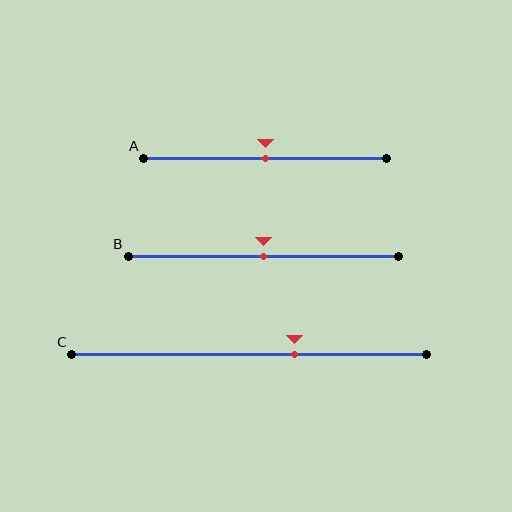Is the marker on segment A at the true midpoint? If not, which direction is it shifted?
Yes, the marker on segment A is at the true midpoint.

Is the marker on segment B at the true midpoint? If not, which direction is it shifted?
Yes, the marker on segment B is at the true midpoint.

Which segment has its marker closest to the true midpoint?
Segment A has its marker closest to the true midpoint.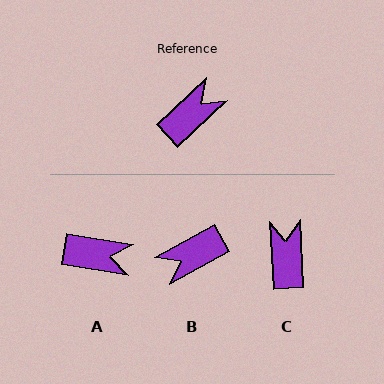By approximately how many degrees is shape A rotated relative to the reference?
Approximately 53 degrees clockwise.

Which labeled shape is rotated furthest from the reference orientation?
B, about 165 degrees away.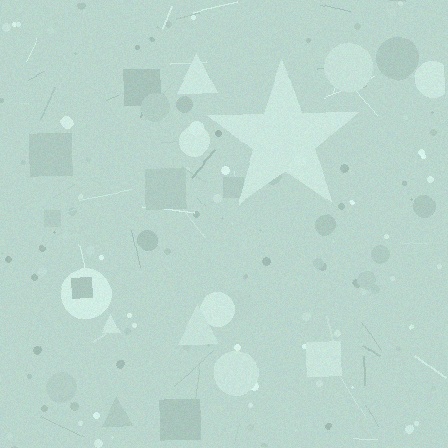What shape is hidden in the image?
A star is hidden in the image.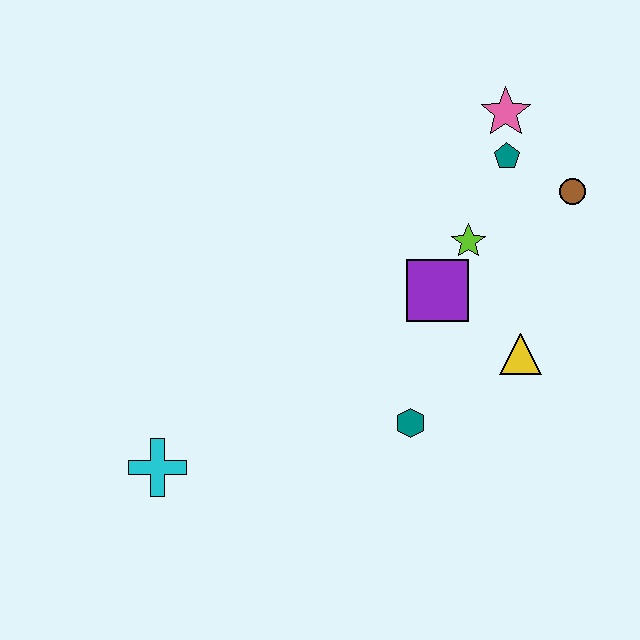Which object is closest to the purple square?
The lime star is closest to the purple square.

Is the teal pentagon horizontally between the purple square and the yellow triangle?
Yes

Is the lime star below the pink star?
Yes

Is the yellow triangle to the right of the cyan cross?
Yes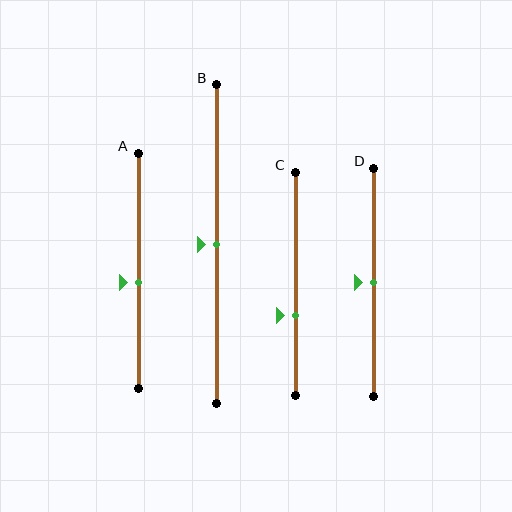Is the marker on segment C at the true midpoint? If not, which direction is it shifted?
No, the marker on segment C is shifted downward by about 14% of the segment length.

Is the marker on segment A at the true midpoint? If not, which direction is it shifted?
No, the marker on segment A is shifted downward by about 5% of the segment length.